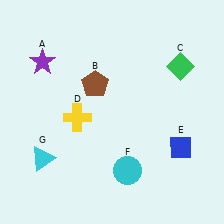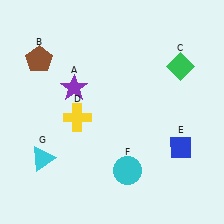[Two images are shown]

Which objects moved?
The objects that moved are: the purple star (A), the brown pentagon (B).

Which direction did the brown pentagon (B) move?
The brown pentagon (B) moved left.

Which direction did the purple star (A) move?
The purple star (A) moved right.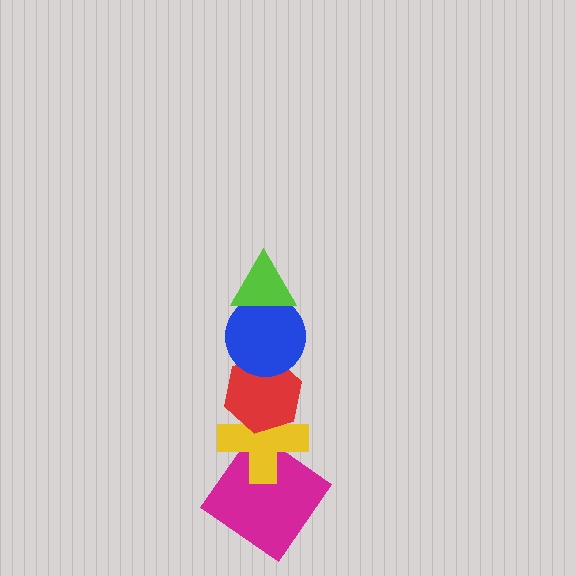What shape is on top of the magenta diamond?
The yellow cross is on top of the magenta diamond.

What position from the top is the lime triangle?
The lime triangle is 1st from the top.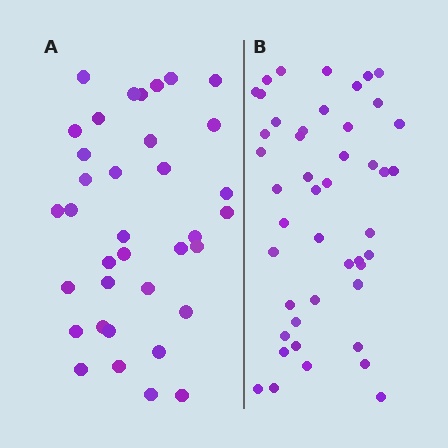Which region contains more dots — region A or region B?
Region B (the right region) has more dots.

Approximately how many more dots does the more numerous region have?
Region B has roughly 10 or so more dots than region A.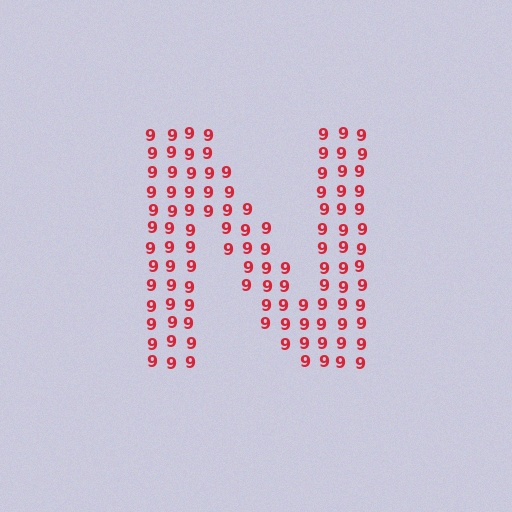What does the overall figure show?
The overall figure shows the letter N.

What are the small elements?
The small elements are digit 9's.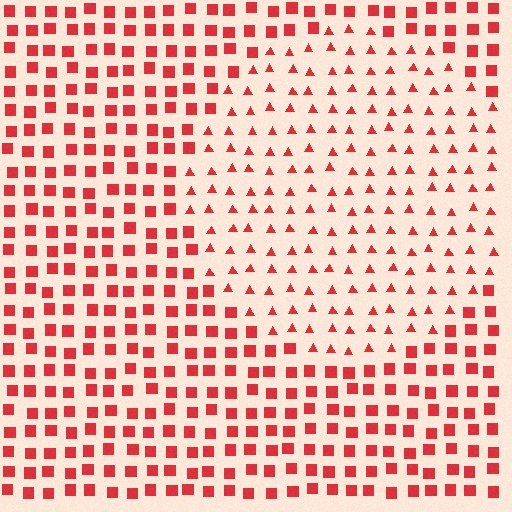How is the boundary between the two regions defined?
The boundary is defined by a change in element shape: triangles inside vs. squares outside. All elements share the same color and spacing.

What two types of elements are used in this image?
The image uses triangles inside the circle region and squares outside it.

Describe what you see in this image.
The image is filled with small red elements arranged in a uniform grid. A circle-shaped region contains triangles, while the surrounding area contains squares. The boundary is defined purely by the change in element shape.